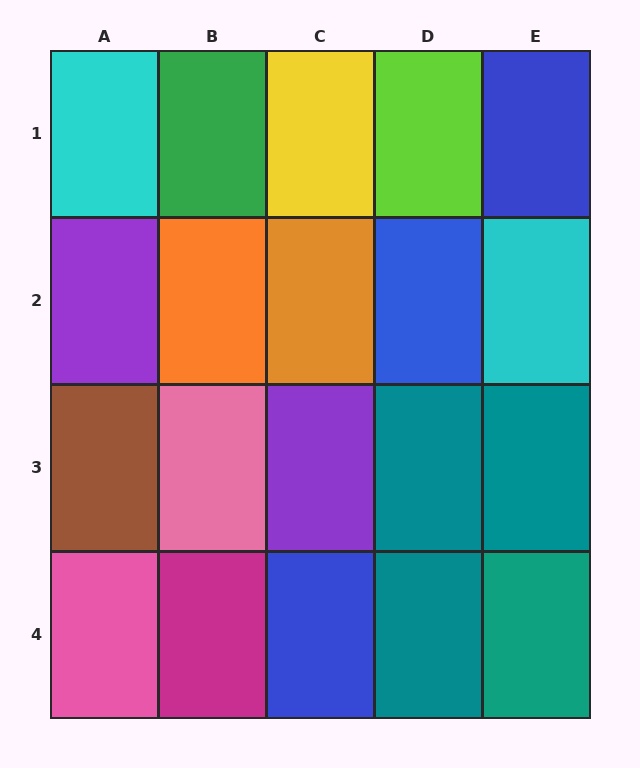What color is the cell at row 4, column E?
Teal.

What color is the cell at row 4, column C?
Blue.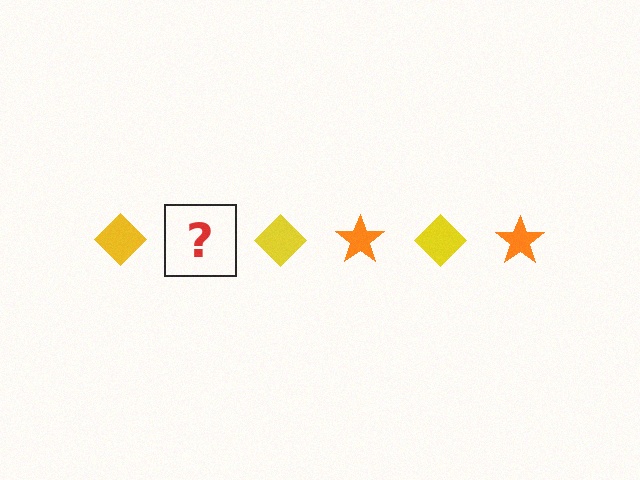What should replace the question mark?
The question mark should be replaced with an orange star.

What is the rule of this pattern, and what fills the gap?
The rule is that the pattern alternates between yellow diamond and orange star. The gap should be filled with an orange star.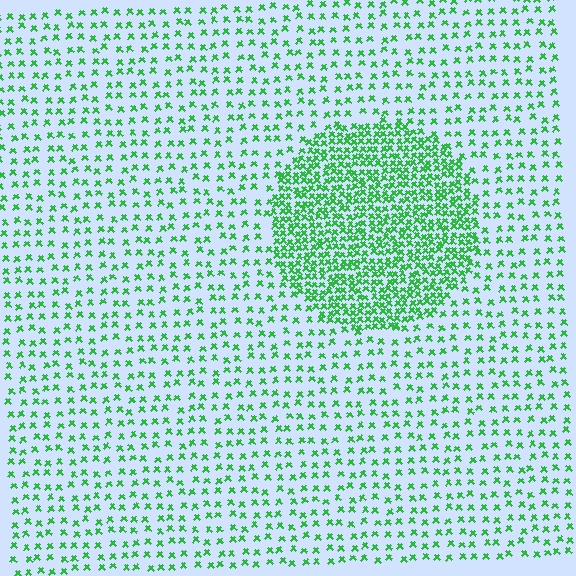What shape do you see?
I see a circle.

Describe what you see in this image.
The image contains small green elements arranged at two different densities. A circle-shaped region is visible where the elements are more densely packed than the surrounding area.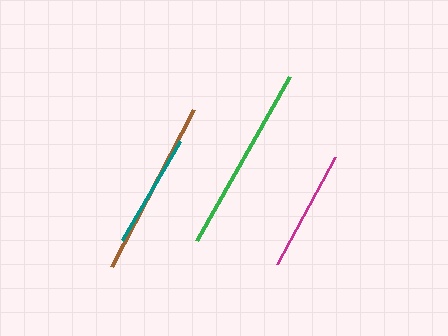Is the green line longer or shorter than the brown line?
The green line is longer than the brown line.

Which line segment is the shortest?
The teal line is the shortest at approximately 115 pixels.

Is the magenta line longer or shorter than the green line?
The green line is longer than the magenta line.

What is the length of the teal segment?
The teal segment is approximately 115 pixels long.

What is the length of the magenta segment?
The magenta segment is approximately 122 pixels long.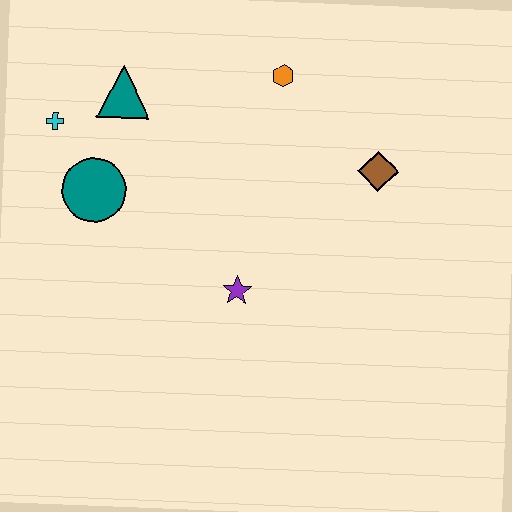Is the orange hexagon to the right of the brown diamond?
No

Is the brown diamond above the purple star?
Yes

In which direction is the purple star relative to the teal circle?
The purple star is to the right of the teal circle.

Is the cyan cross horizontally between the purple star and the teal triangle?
No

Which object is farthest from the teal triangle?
The brown diamond is farthest from the teal triangle.